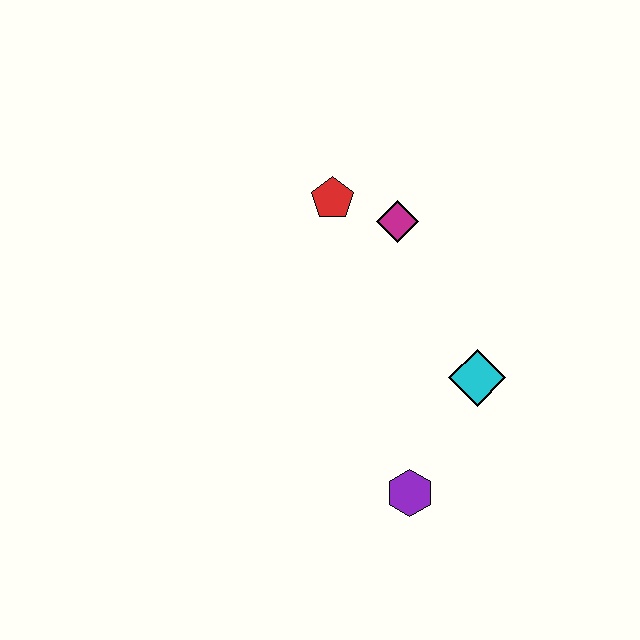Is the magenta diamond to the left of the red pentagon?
No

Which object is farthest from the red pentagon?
The purple hexagon is farthest from the red pentagon.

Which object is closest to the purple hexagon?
The cyan diamond is closest to the purple hexagon.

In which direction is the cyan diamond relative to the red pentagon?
The cyan diamond is below the red pentagon.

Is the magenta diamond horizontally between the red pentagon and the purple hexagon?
Yes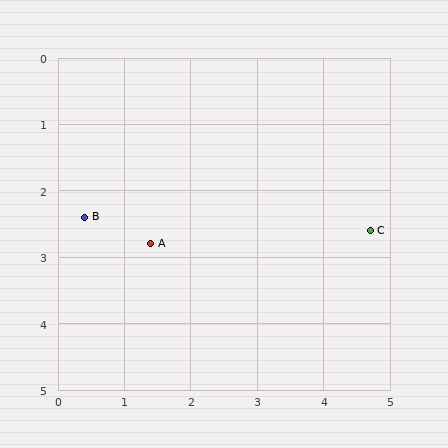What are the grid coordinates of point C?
Point C is at approximately (4.7, 2.6).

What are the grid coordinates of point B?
Point B is at approximately (0.4, 2.4).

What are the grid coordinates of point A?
Point A is at approximately (1.4, 2.8).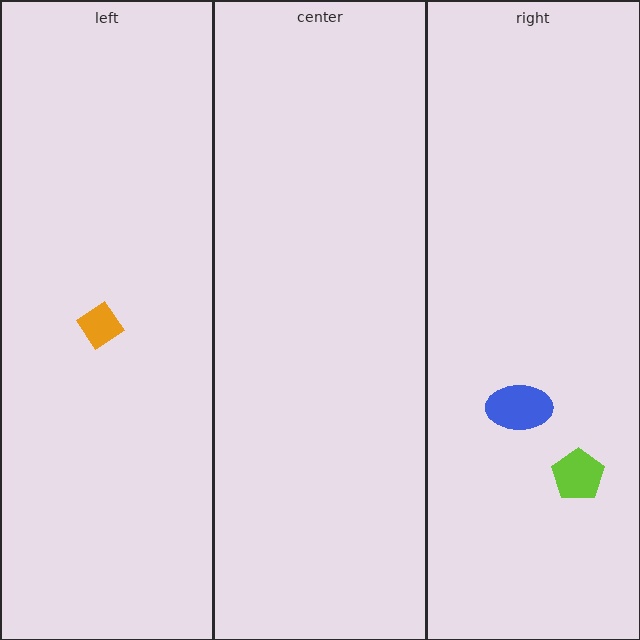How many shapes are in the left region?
1.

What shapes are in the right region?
The blue ellipse, the lime pentagon.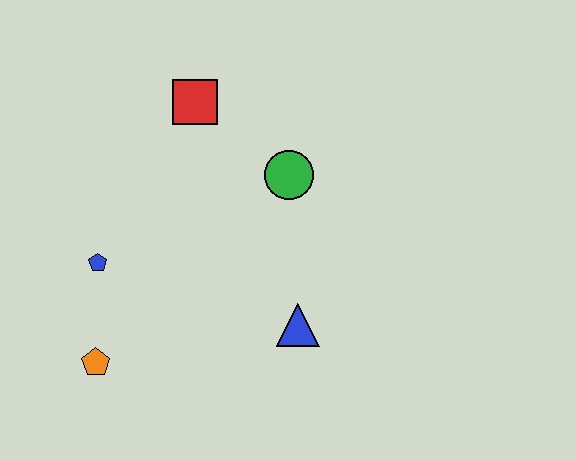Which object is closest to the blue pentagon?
The orange pentagon is closest to the blue pentagon.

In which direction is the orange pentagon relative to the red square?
The orange pentagon is below the red square.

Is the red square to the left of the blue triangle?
Yes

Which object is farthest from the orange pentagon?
The red square is farthest from the orange pentagon.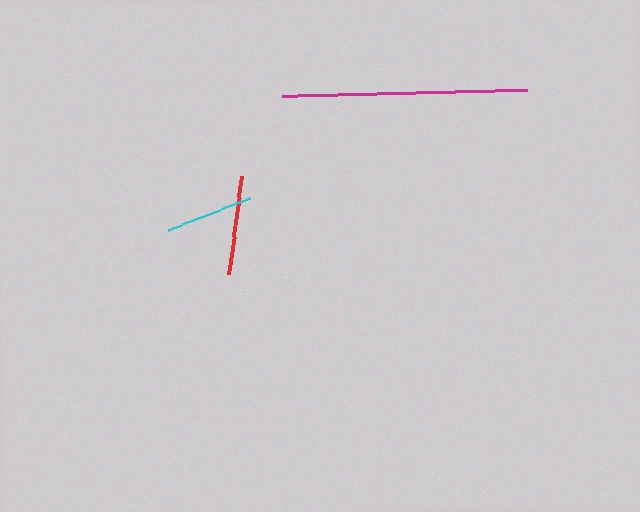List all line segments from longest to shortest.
From longest to shortest: magenta, red, cyan.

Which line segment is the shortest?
The cyan line is the shortest at approximately 88 pixels.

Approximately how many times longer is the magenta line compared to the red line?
The magenta line is approximately 2.5 times the length of the red line.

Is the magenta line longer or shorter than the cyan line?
The magenta line is longer than the cyan line.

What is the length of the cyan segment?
The cyan segment is approximately 88 pixels long.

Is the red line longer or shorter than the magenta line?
The magenta line is longer than the red line.